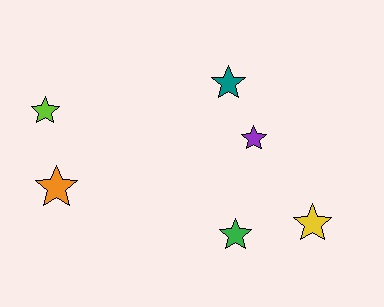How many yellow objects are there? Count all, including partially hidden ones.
There is 1 yellow object.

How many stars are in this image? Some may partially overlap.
There are 6 stars.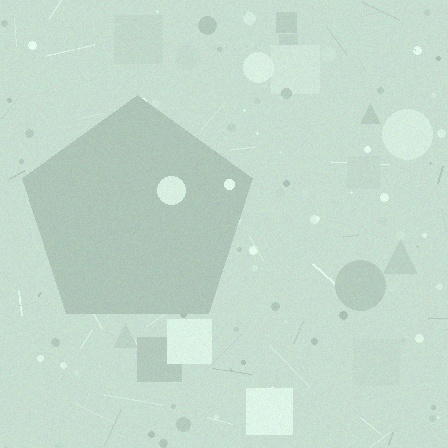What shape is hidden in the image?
A pentagon is hidden in the image.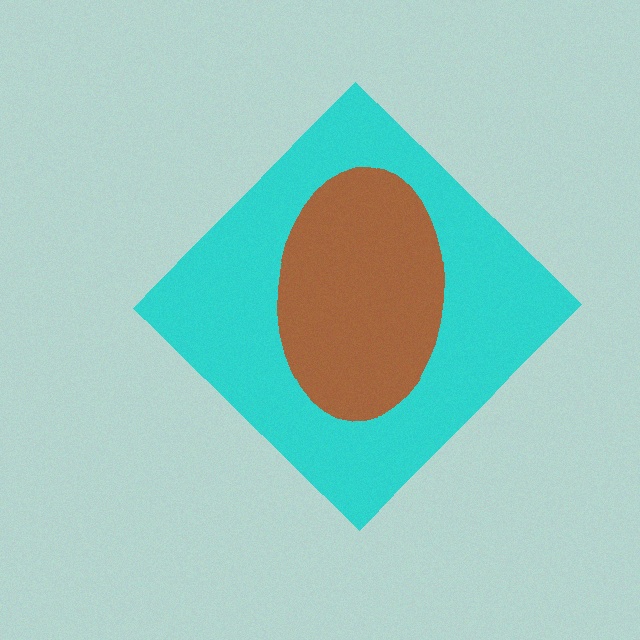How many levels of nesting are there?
2.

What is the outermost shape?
The cyan diamond.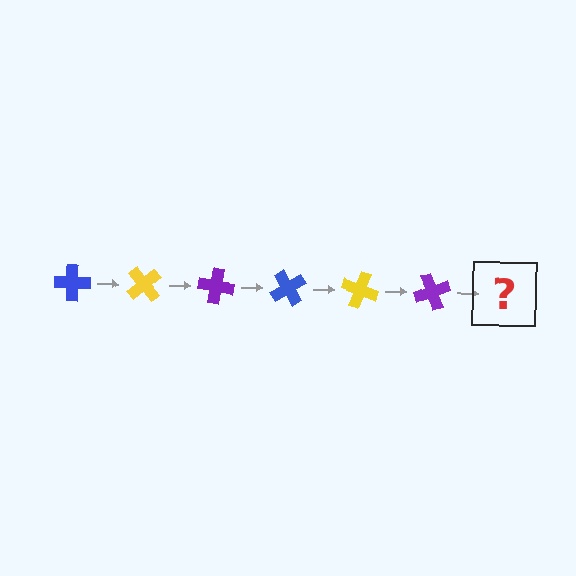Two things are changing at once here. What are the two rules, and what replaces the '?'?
The two rules are that it rotates 50 degrees each step and the color cycles through blue, yellow, and purple. The '?' should be a blue cross, rotated 300 degrees from the start.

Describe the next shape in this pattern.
It should be a blue cross, rotated 300 degrees from the start.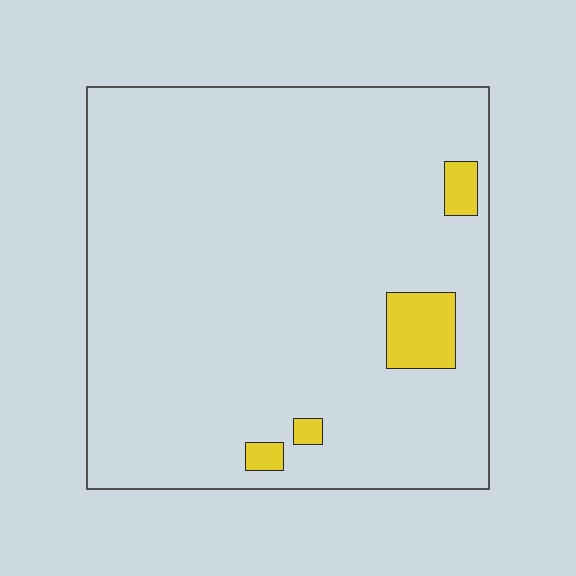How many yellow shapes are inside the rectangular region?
4.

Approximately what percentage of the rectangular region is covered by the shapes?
Approximately 5%.